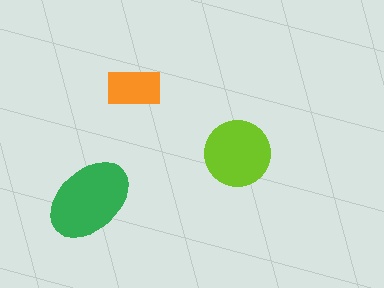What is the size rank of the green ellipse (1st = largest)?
1st.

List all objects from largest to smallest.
The green ellipse, the lime circle, the orange rectangle.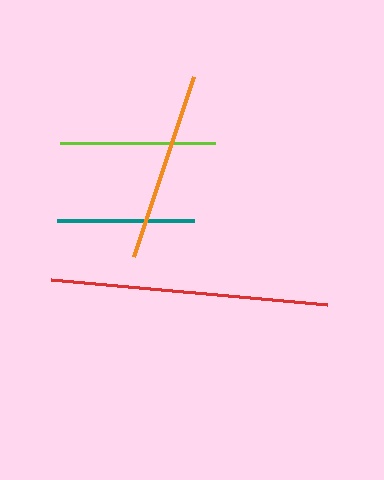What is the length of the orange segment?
The orange segment is approximately 190 pixels long.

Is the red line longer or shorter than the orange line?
The red line is longer than the orange line.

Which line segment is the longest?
The red line is the longest at approximately 276 pixels.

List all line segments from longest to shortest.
From longest to shortest: red, orange, lime, teal.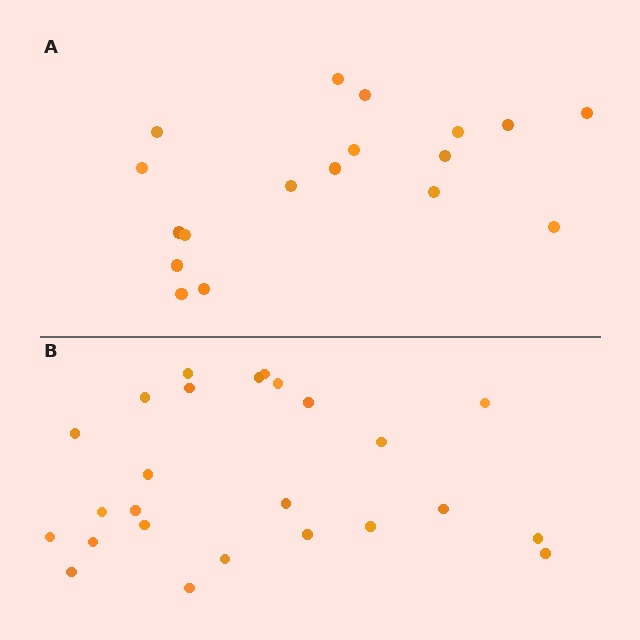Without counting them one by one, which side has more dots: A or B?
Region B (the bottom region) has more dots.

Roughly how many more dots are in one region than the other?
Region B has roughly 8 or so more dots than region A.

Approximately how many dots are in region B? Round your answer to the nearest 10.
About 20 dots. (The exact count is 25, which rounds to 20.)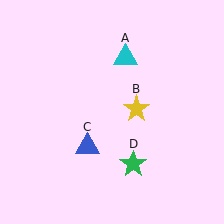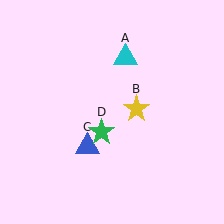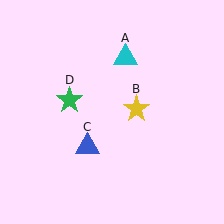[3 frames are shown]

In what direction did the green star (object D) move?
The green star (object D) moved up and to the left.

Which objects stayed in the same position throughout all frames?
Cyan triangle (object A) and yellow star (object B) and blue triangle (object C) remained stationary.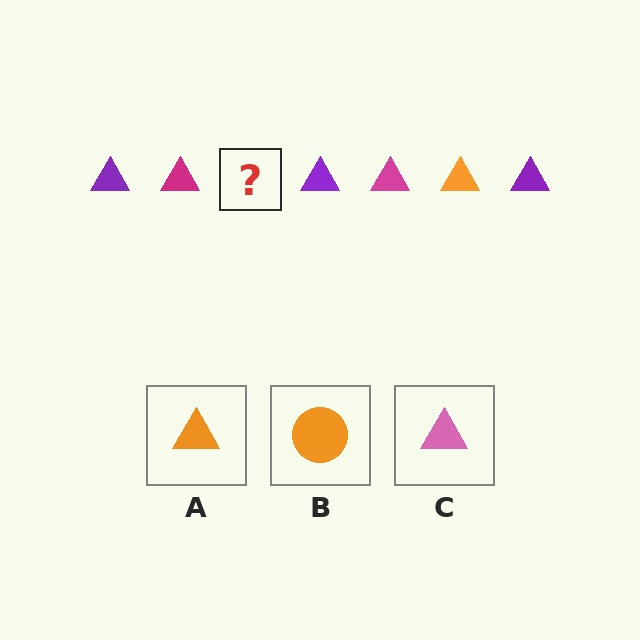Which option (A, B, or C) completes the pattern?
A.